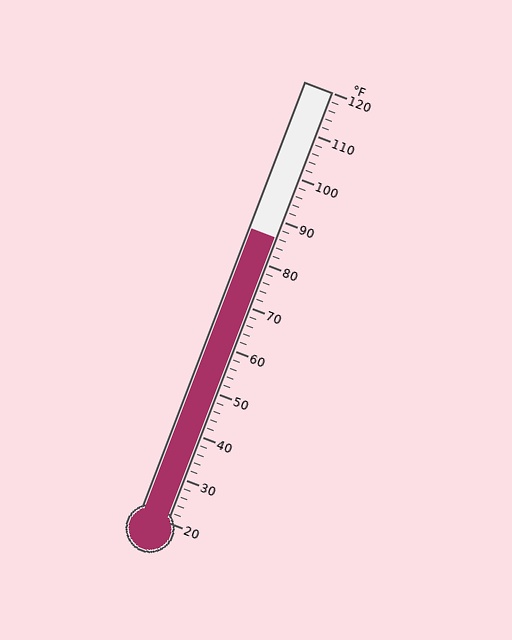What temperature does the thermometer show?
The thermometer shows approximately 86°F.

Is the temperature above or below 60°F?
The temperature is above 60°F.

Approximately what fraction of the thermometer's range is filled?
The thermometer is filled to approximately 65% of its range.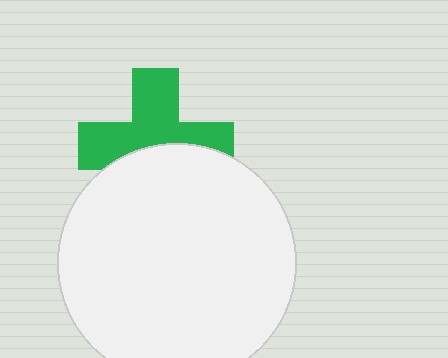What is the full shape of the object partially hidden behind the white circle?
The partially hidden object is a green cross.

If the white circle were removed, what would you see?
You would see the complete green cross.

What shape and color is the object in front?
The object in front is a white circle.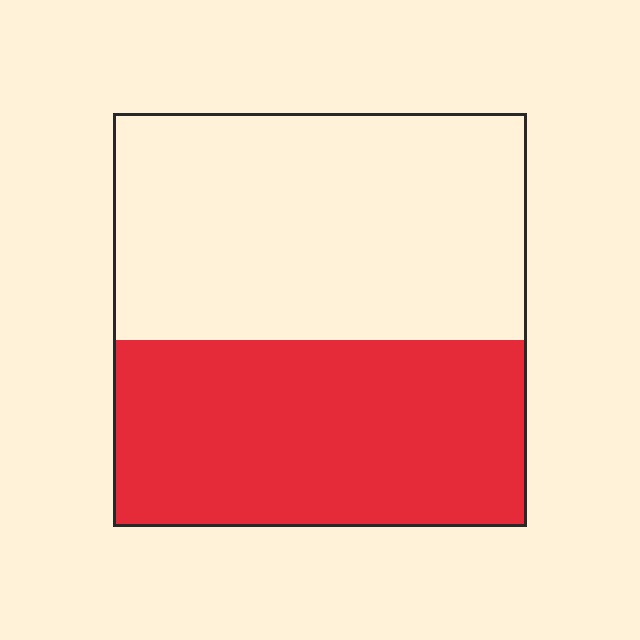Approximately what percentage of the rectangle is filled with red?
Approximately 45%.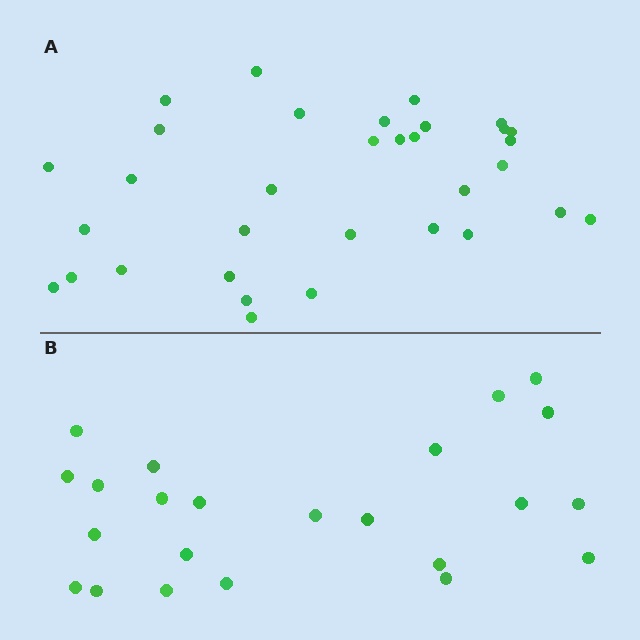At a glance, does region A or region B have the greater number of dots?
Region A (the top region) has more dots.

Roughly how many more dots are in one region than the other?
Region A has roughly 10 or so more dots than region B.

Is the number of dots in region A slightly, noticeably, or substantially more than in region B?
Region A has noticeably more, but not dramatically so. The ratio is roughly 1.4 to 1.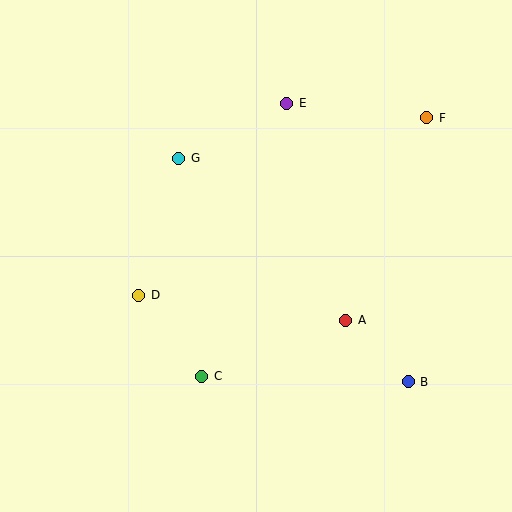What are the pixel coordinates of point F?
Point F is at (427, 118).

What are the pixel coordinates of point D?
Point D is at (139, 295).